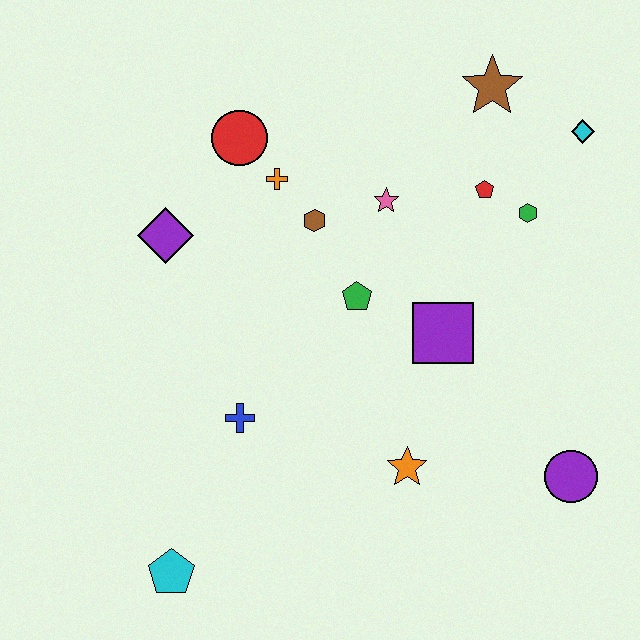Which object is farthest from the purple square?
The cyan pentagon is farthest from the purple square.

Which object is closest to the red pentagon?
The green hexagon is closest to the red pentagon.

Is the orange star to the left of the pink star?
No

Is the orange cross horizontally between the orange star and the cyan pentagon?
Yes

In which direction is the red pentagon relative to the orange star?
The red pentagon is above the orange star.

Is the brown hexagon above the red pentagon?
No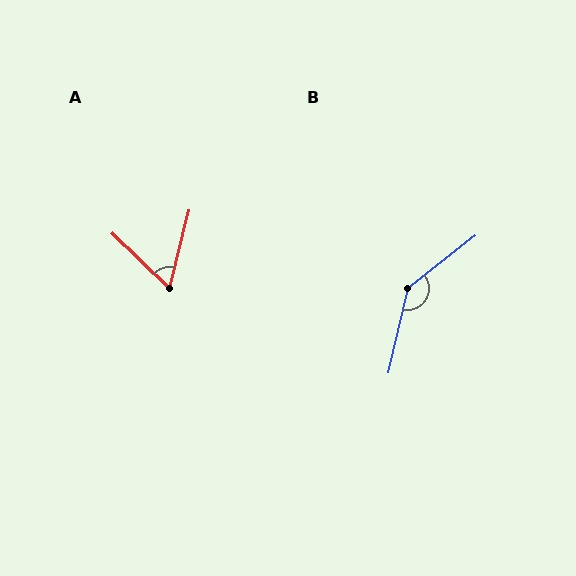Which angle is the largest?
B, at approximately 141 degrees.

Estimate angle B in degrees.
Approximately 141 degrees.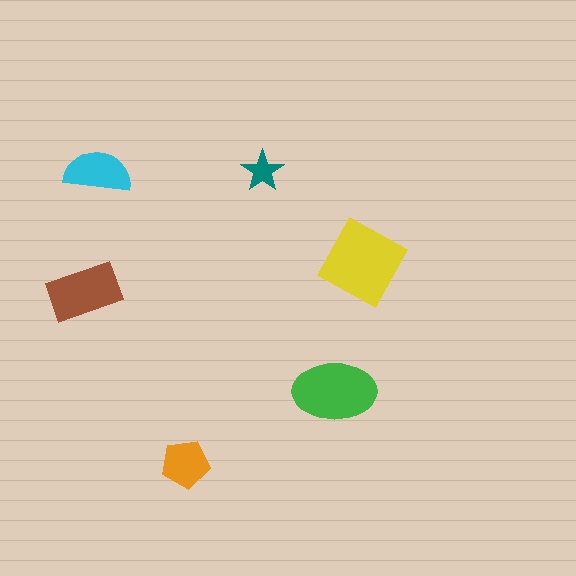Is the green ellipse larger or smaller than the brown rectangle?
Larger.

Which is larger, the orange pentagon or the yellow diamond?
The yellow diamond.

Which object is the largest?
The yellow diamond.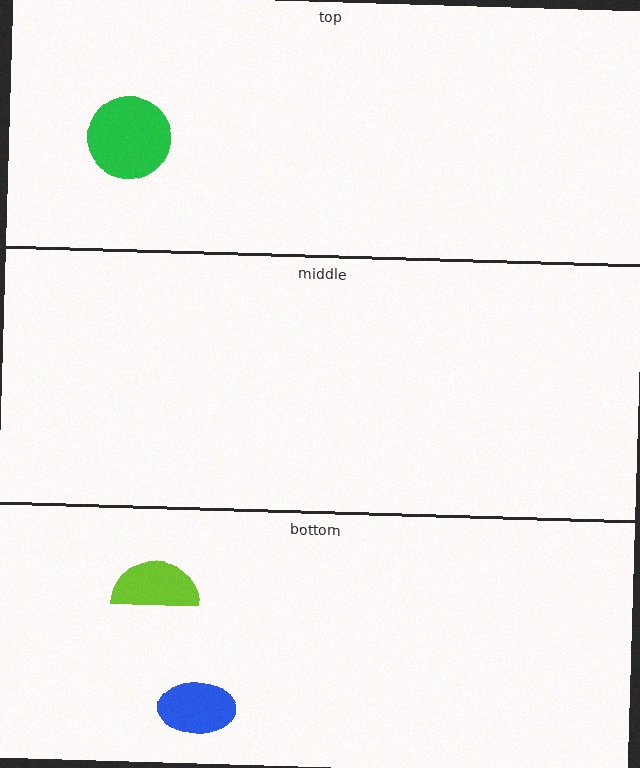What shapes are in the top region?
The green circle.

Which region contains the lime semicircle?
The bottom region.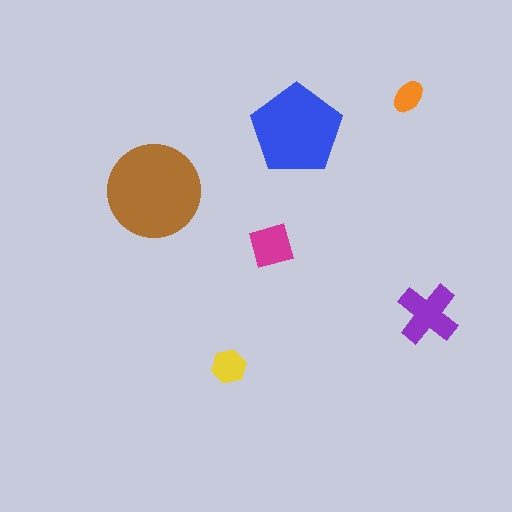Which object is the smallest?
The orange ellipse.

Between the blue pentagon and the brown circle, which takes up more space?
The brown circle.